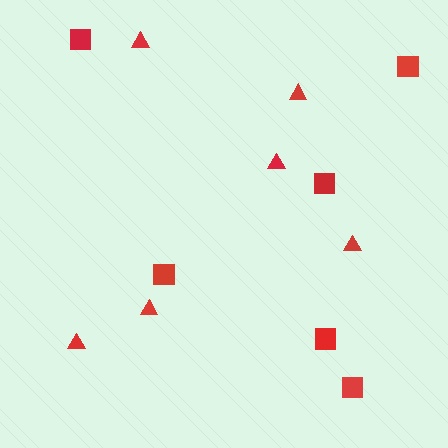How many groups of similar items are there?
There are 2 groups: one group of squares (6) and one group of triangles (6).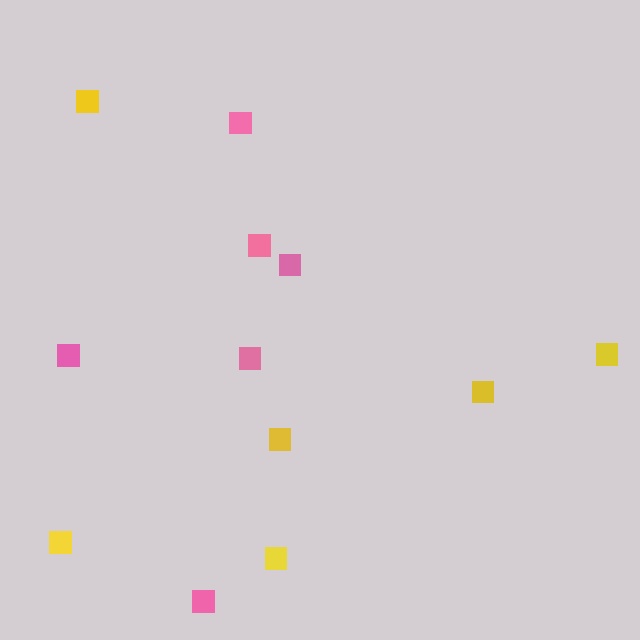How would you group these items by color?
There are 2 groups: one group of yellow squares (6) and one group of pink squares (6).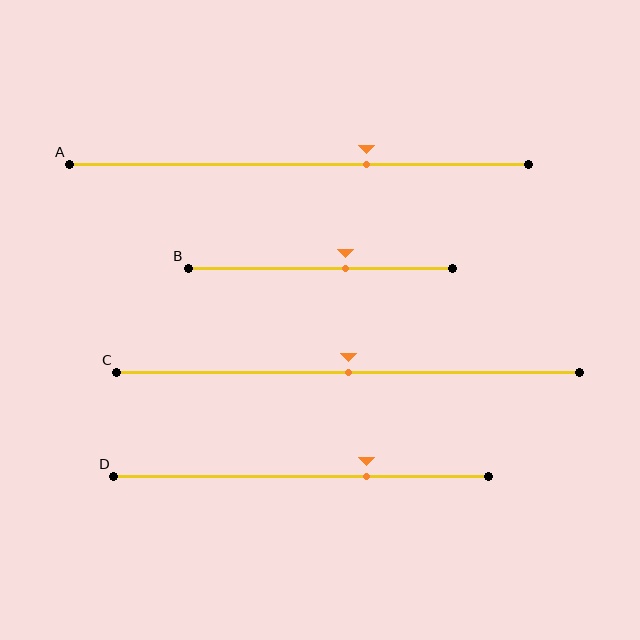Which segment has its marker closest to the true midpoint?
Segment C has its marker closest to the true midpoint.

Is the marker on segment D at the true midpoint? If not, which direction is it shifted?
No, the marker on segment D is shifted to the right by about 17% of the segment length.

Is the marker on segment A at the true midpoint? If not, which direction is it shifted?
No, the marker on segment A is shifted to the right by about 15% of the segment length.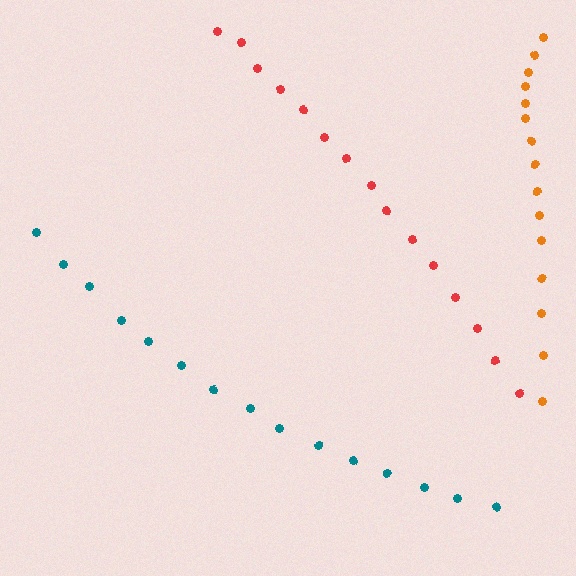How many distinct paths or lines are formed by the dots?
There are 3 distinct paths.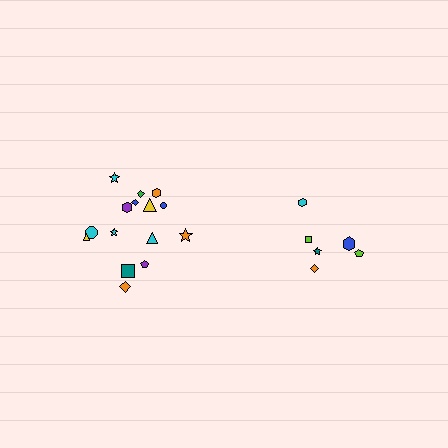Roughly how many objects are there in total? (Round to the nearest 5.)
Roughly 20 objects in total.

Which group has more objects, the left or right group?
The left group.